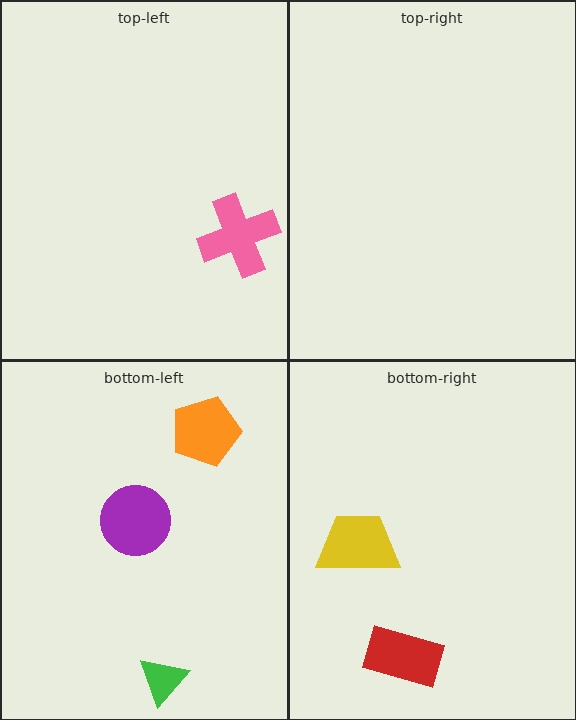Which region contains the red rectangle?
The bottom-right region.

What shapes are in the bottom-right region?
The yellow trapezoid, the red rectangle.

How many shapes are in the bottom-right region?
2.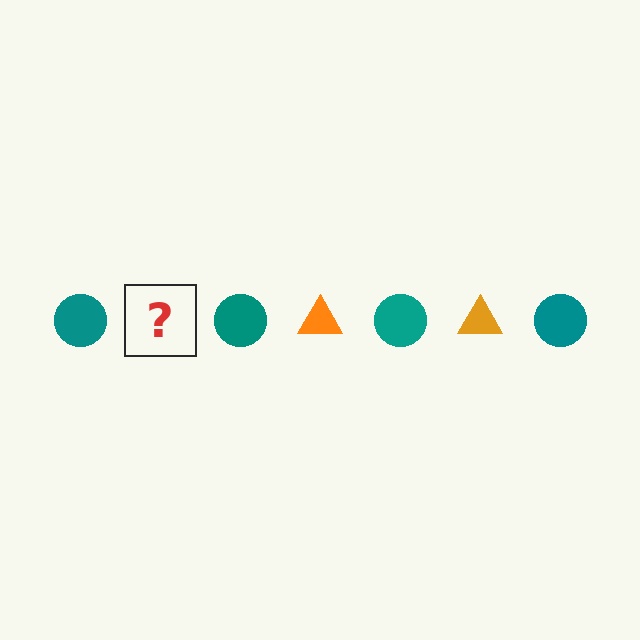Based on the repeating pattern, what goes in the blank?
The blank should be an orange triangle.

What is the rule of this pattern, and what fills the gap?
The rule is that the pattern alternates between teal circle and orange triangle. The gap should be filled with an orange triangle.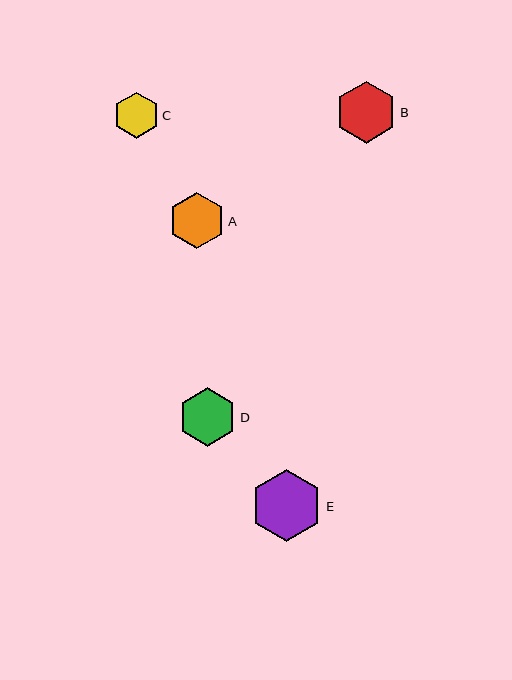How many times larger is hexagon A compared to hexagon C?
Hexagon A is approximately 1.2 times the size of hexagon C.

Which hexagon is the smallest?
Hexagon C is the smallest with a size of approximately 46 pixels.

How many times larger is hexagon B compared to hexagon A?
Hexagon B is approximately 1.1 times the size of hexagon A.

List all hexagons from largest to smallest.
From largest to smallest: E, B, D, A, C.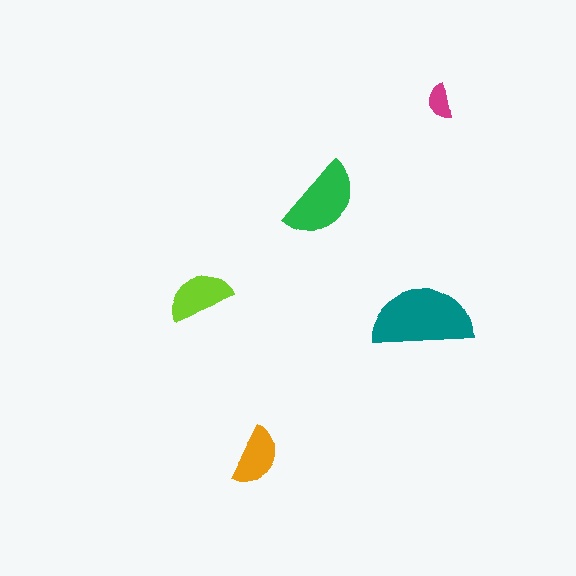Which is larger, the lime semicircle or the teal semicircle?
The teal one.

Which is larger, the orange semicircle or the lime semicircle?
The lime one.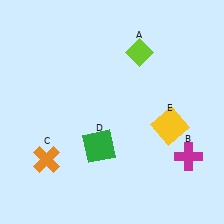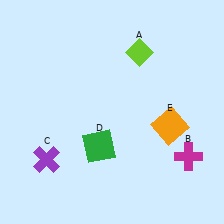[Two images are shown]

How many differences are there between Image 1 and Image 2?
There are 2 differences between the two images.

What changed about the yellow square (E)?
In Image 1, E is yellow. In Image 2, it changed to orange.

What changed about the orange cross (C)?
In Image 1, C is orange. In Image 2, it changed to purple.